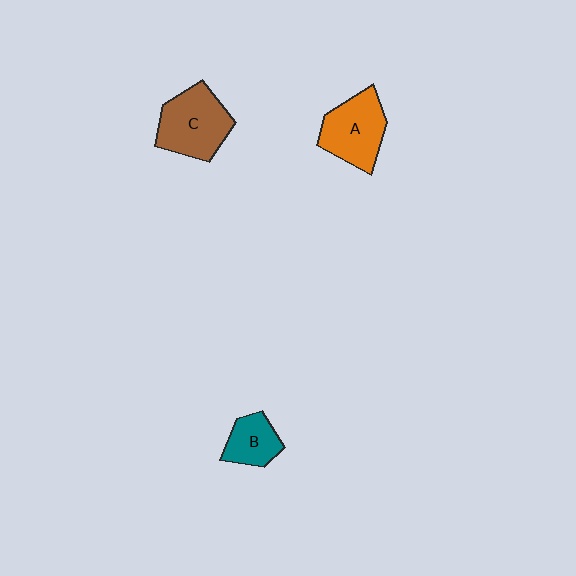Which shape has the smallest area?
Shape B (teal).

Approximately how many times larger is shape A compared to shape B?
Approximately 1.6 times.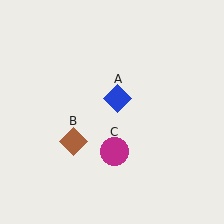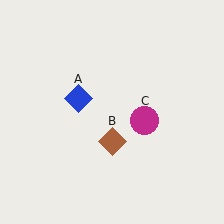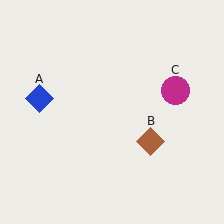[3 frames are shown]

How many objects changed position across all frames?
3 objects changed position: blue diamond (object A), brown diamond (object B), magenta circle (object C).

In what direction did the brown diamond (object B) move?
The brown diamond (object B) moved right.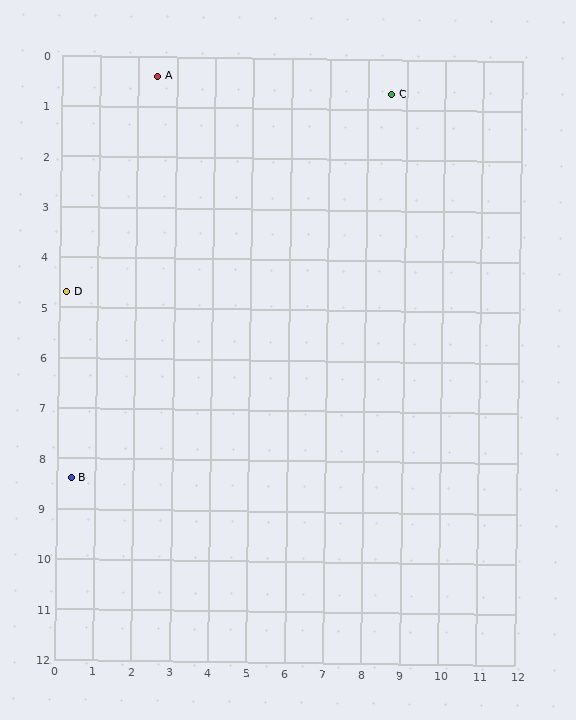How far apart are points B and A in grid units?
Points B and A are about 8.3 grid units apart.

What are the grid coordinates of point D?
Point D is at approximately (0.2, 4.7).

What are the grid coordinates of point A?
Point A is at approximately (2.5, 0.4).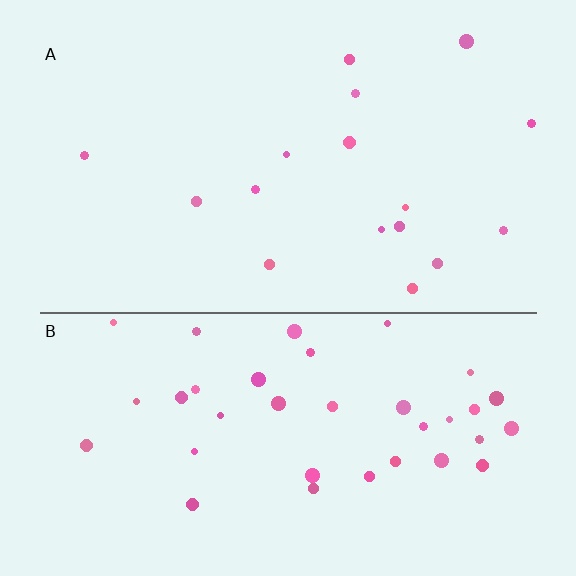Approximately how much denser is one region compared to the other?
Approximately 2.2× — region B over region A.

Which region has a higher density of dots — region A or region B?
B (the bottom).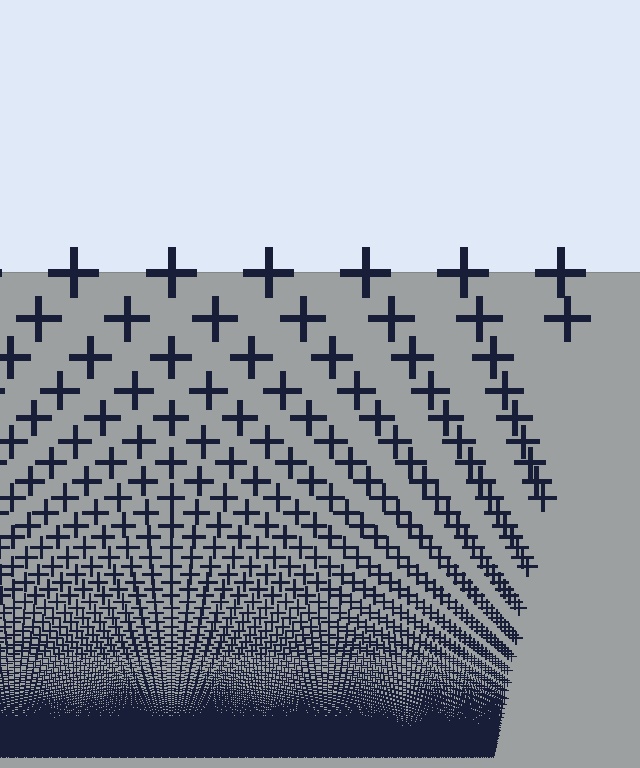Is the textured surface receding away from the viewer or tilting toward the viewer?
The surface appears to tilt toward the viewer. Texture elements get larger and sparser toward the top.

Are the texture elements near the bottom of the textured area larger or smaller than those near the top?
Smaller. The gradient is inverted — elements near the bottom are smaller and denser.